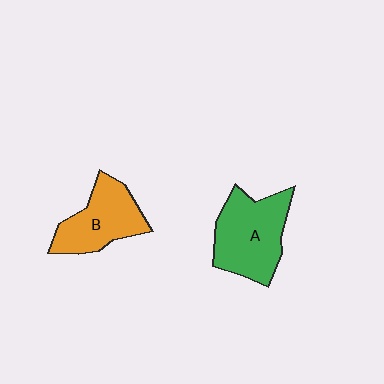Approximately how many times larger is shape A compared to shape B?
Approximately 1.2 times.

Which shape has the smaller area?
Shape B (orange).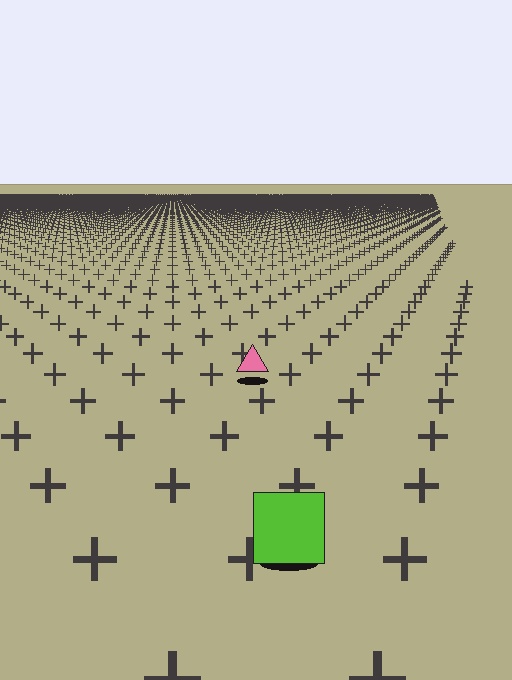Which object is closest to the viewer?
The lime square is closest. The texture marks near it are larger and more spread out.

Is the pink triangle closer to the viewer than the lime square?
No. The lime square is closer — you can tell from the texture gradient: the ground texture is coarser near it.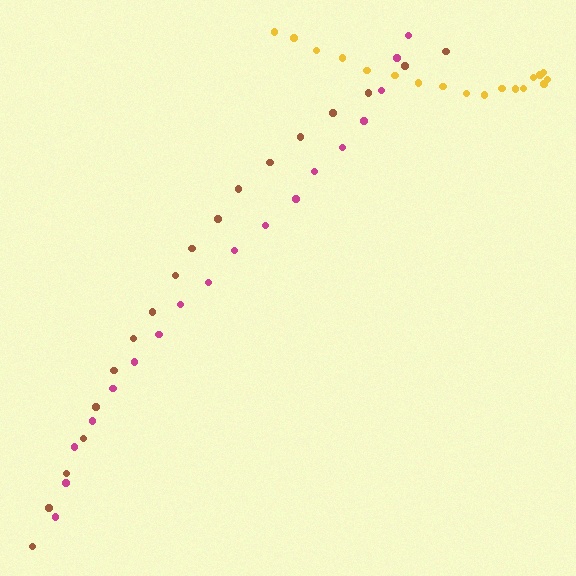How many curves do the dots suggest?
There are 3 distinct paths.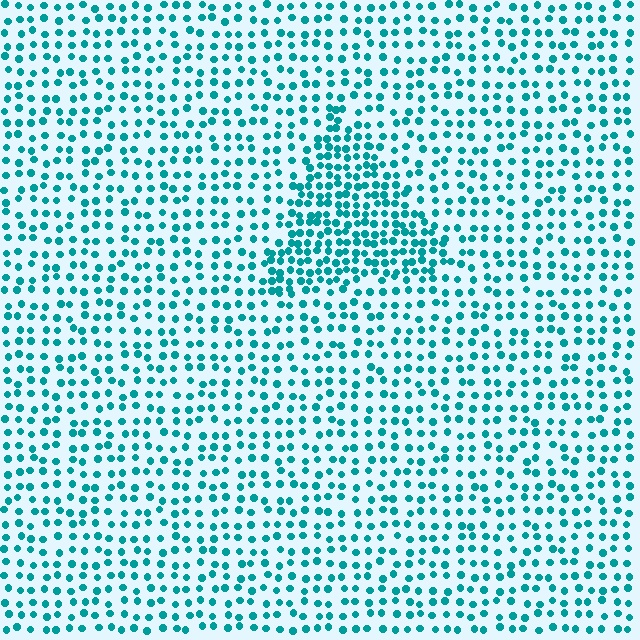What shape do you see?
I see a triangle.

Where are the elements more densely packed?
The elements are more densely packed inside the triangle boundary.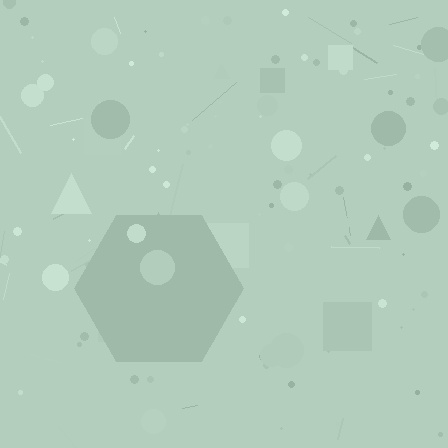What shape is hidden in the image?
A hexagon is hidden in the image.